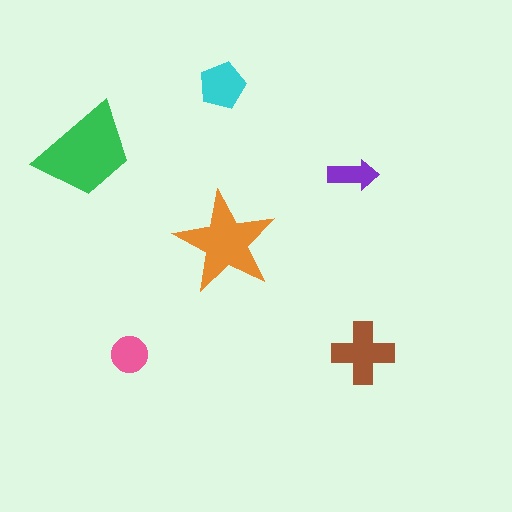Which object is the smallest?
The purple arrow.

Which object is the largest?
The green trapezoid.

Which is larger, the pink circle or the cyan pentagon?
The cyan pentagon.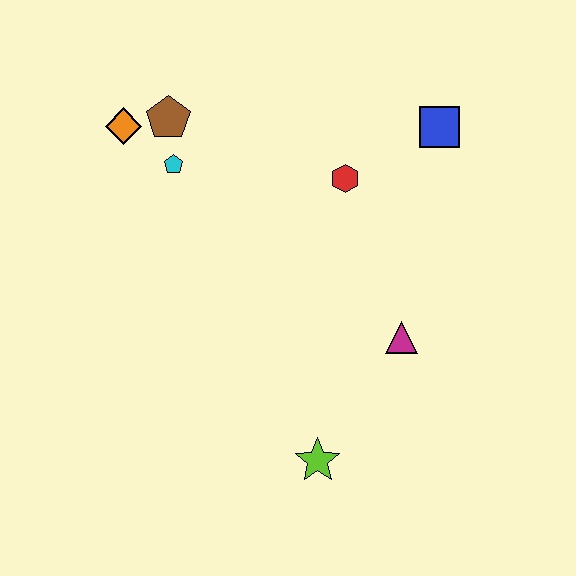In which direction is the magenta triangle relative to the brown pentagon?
The magenta triangle is to the right of the brown pentagon.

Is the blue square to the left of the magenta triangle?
No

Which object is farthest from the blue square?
The lime star is farthest from the blue square.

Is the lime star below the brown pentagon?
Yes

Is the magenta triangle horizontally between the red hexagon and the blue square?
Yes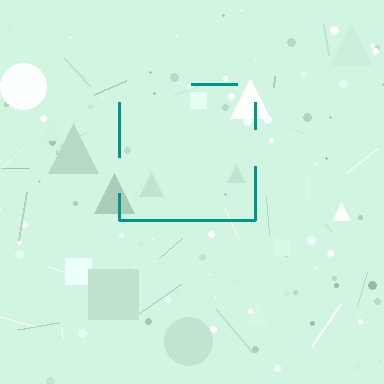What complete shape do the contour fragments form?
The contour fragments form a square.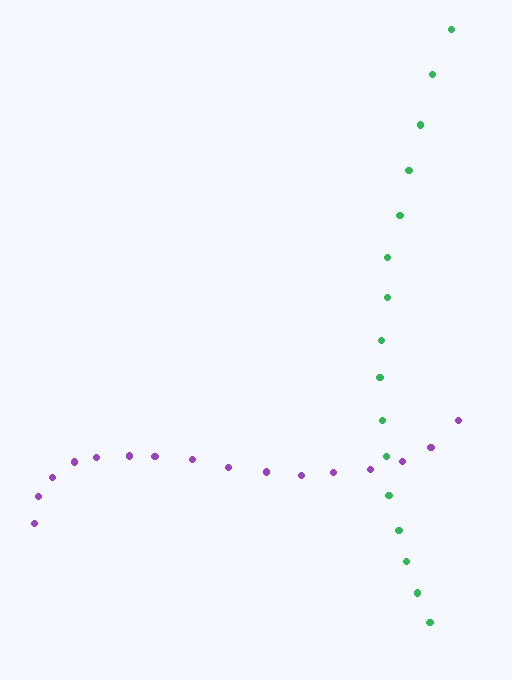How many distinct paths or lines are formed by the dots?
There are 2 distinct paths.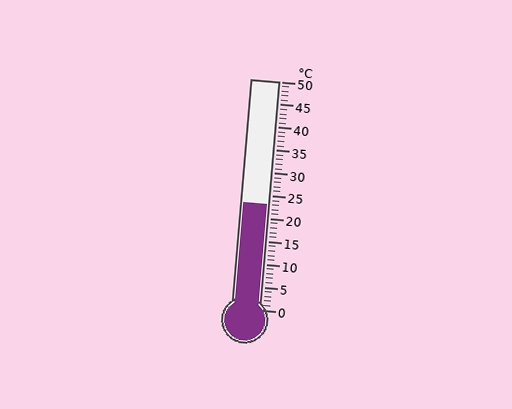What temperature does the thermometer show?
The thermometer shows approximately 23°C.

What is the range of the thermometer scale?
The thermometer scale ranges from 0°C to 50°C.